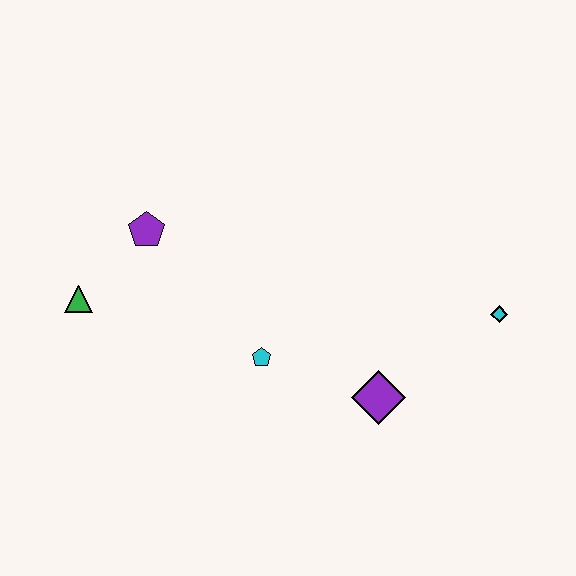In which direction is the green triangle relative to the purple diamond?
The green triangle is to the left of the purple diamond.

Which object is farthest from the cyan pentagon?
The cyan diamond is farthest from the cyan pentagon.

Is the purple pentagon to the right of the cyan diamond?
No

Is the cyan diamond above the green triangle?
No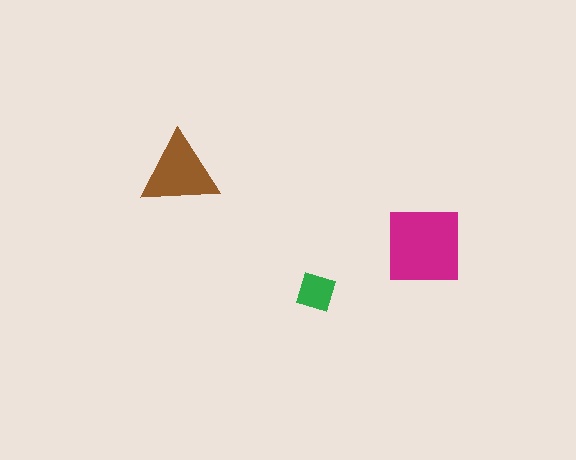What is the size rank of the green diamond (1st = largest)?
3rd.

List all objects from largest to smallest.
The magenta square, the brown triangle, the green diamond.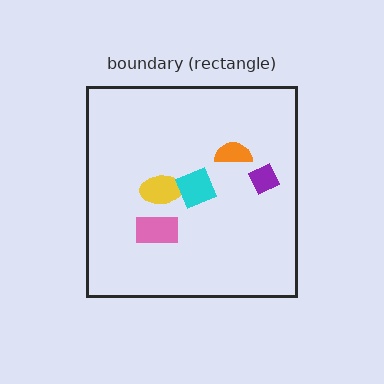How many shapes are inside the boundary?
5 inside, 0 outside.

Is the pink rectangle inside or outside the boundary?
Inside.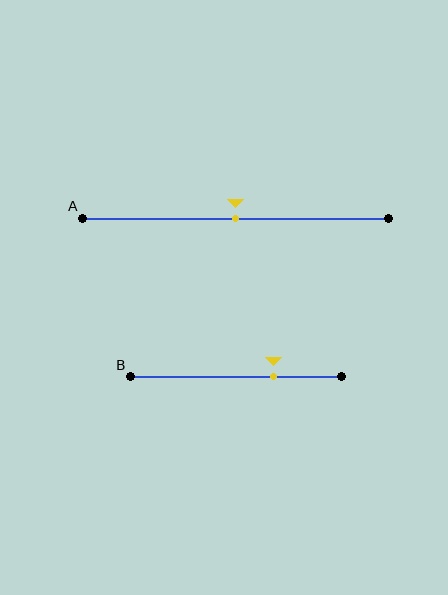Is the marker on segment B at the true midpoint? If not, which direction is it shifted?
No, the marker on segment B is shifted to the right by about 18% of the segment length.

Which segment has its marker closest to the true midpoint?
Segment A has its marker closest to the true midpoint.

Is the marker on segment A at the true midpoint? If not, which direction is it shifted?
Yes, the marker on segment A is at the true midpoint.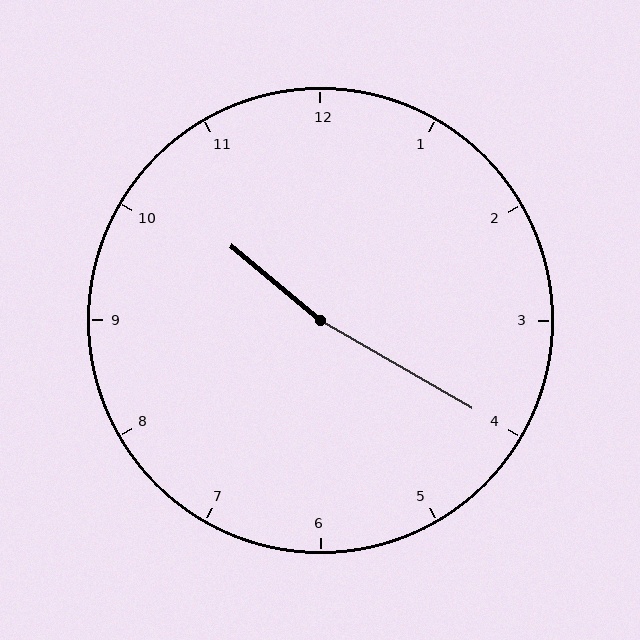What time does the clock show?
10:20.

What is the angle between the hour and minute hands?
Approximately 170 degrees.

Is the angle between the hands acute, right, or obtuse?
It is obtuse.